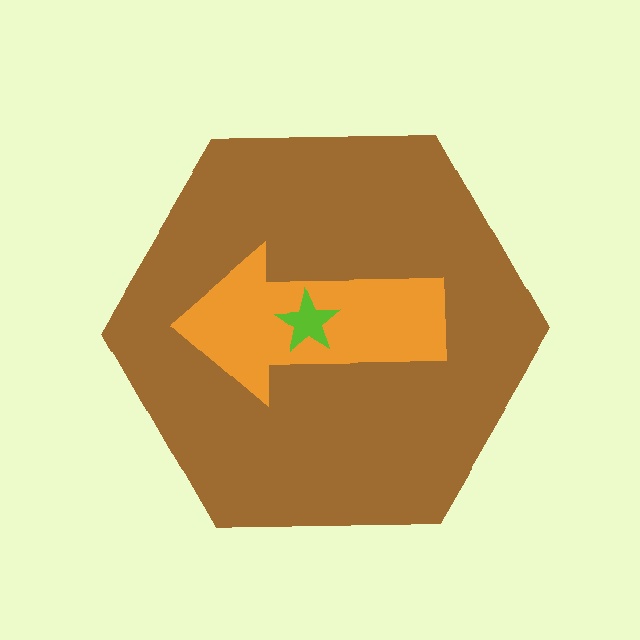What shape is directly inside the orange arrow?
The lime star.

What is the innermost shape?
The lime star.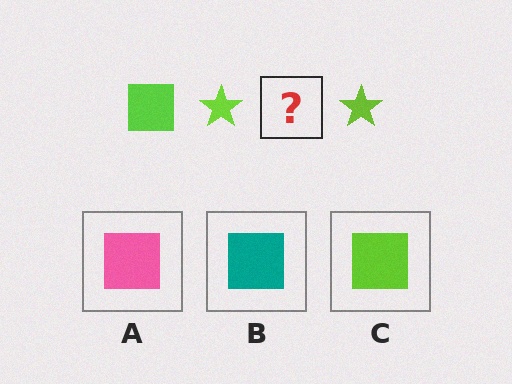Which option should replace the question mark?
Option C.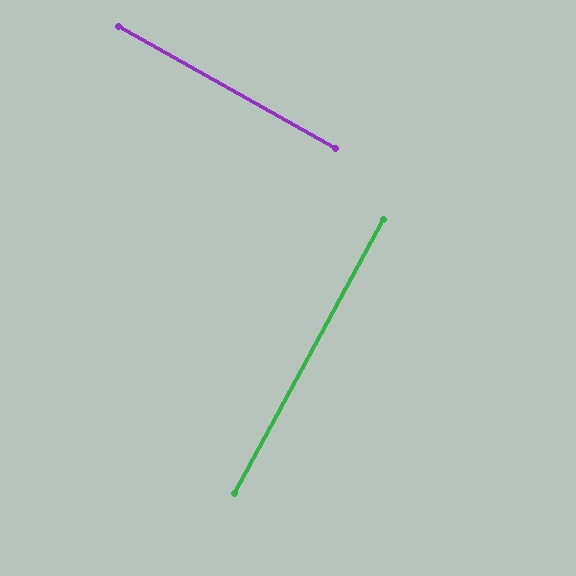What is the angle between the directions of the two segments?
Approximately 89 degrees.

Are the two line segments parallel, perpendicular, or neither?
Perpendicular — they meet at approximately 89°.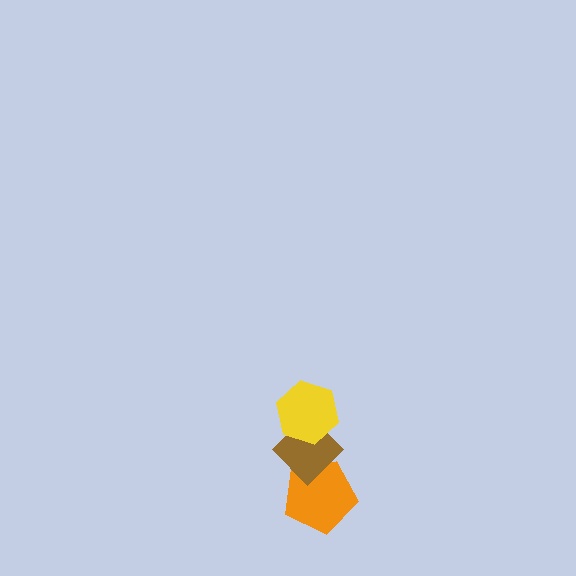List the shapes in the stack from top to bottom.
From top to bottom: the yellow hexagon, the brown diamond, the orange pentagon.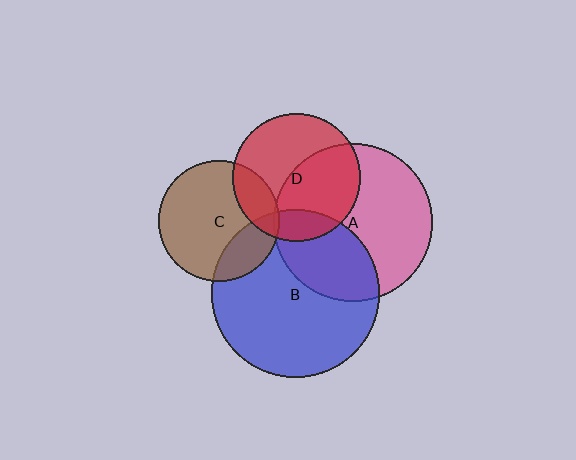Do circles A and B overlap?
Yes.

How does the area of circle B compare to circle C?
Approximately 1.9 times.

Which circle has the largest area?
Circle B (blue).